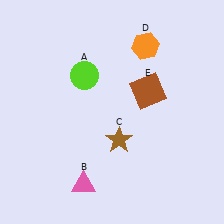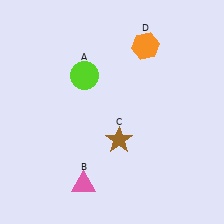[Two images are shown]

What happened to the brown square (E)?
The brown square (E) was removed in Image 2. It was in the top-right area of Image 1.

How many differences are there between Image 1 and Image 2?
There is 1 difference between the two images.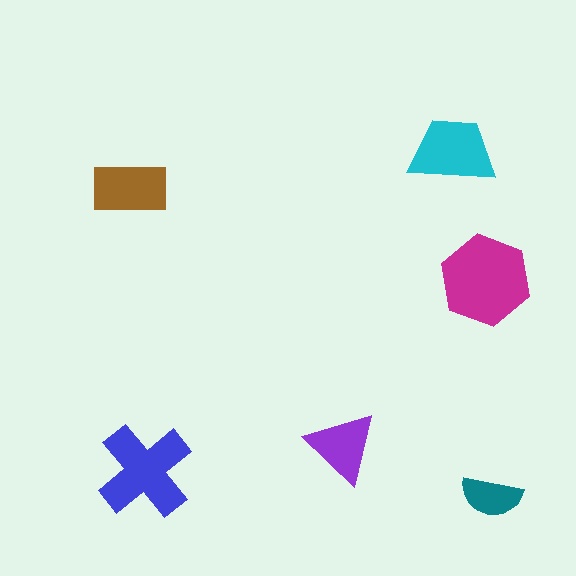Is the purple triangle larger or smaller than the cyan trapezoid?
Smaller.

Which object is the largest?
The magenta hexagon.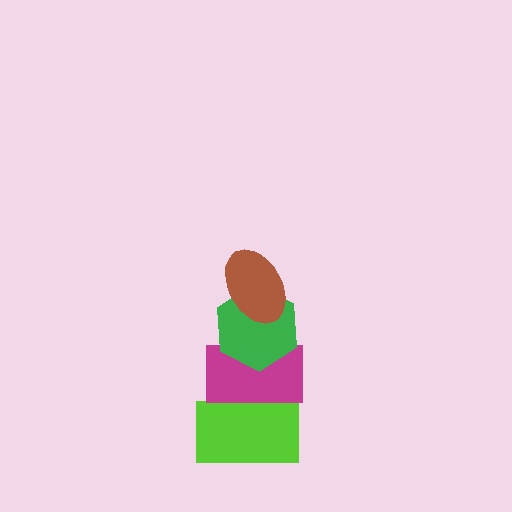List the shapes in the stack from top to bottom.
From top to bottom: the brown ellipse, the green hexagon, the magenta rectangle, the lime rectangle.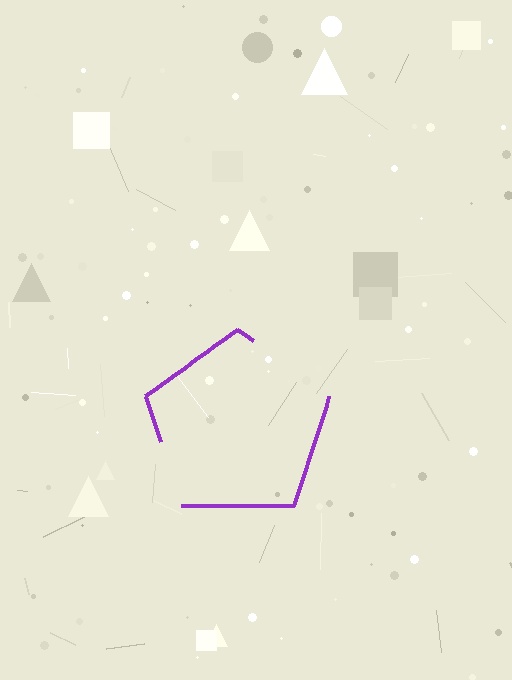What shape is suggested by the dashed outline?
The dashed outline suggests a pentagon.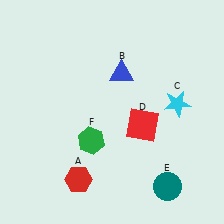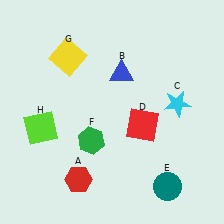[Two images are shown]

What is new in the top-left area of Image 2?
A yellow square (G) was added in the top-left area of Image 2.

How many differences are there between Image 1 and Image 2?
There are 2 differences between the two images.